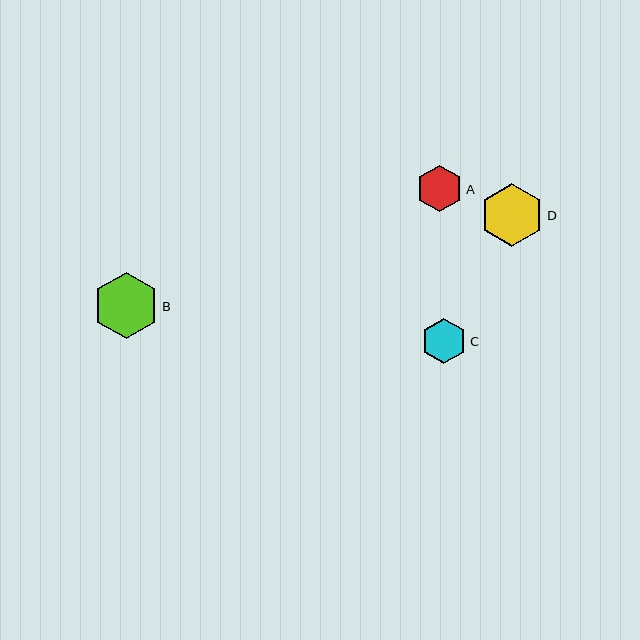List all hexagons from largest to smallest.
From largest to smallest: B, D, A, C.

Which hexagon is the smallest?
Hexagon C is the smallest with a size of approximately 46 pixels.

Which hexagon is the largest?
Hexagon B is the largest with a size of approximately 67 pixels.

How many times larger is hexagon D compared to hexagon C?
Hexagon D is approximately 1.4 times the size of hexagon C.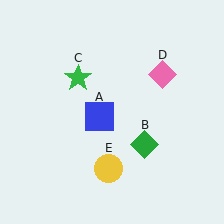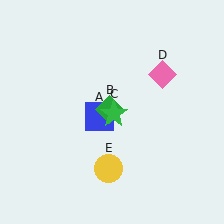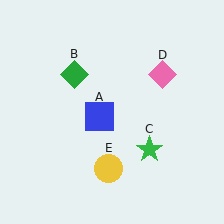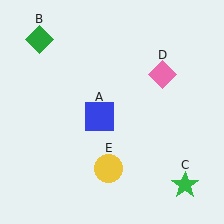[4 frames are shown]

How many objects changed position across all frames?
2 objects changed position: green diamond (object B), green star (object C).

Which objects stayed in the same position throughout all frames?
Blue square (object A) and pink diamond (object D) and yellow circle (object E) remained stationary.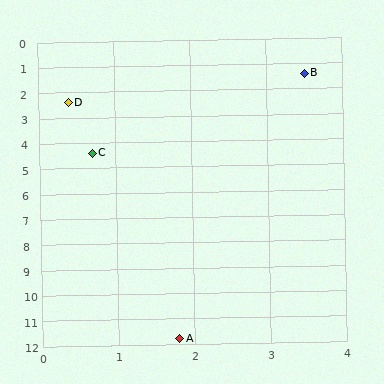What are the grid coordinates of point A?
Point A is at approximately (1.8, 11.8).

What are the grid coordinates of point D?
Point D is at approximately (0.4, 2.4).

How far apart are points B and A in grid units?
Points B and A are about 10.5 grid units apart.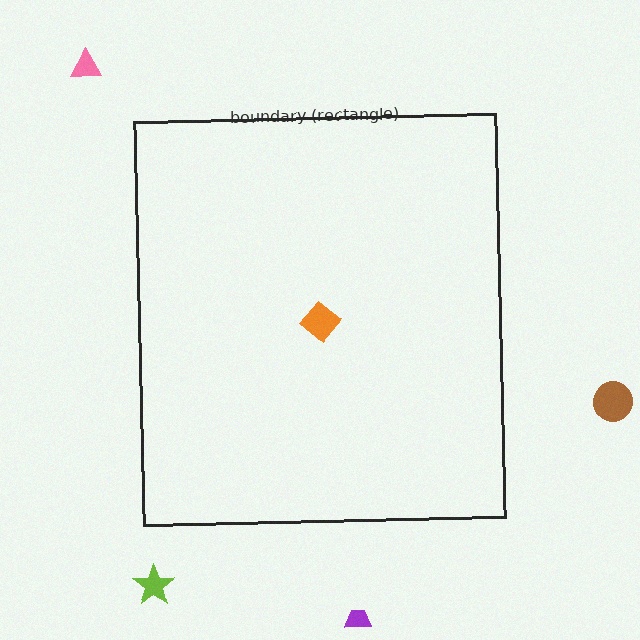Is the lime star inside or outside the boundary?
Outside.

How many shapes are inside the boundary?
1 inside, 4 outside.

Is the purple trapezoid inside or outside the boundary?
Outside.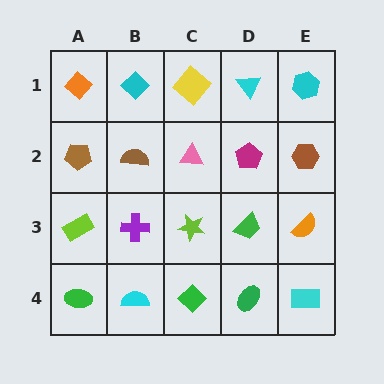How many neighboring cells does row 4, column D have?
3.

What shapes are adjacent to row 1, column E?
A brown hexagon (row 2, column E), a cyan triangle (row 1, column D).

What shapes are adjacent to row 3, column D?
A magenta pentagon (row 2, column D), a green ellipse (row 4, column D), a lime star (row 3, column C), an orange semicircle (row 3, column E).